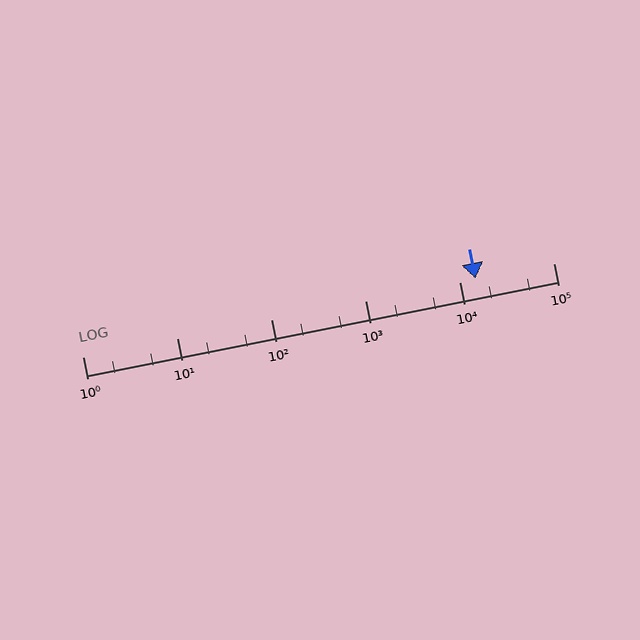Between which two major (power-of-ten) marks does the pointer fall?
The pointer is between 10000 and 100000.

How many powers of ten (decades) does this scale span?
The scale spans 5 decades, from 1 to 100000.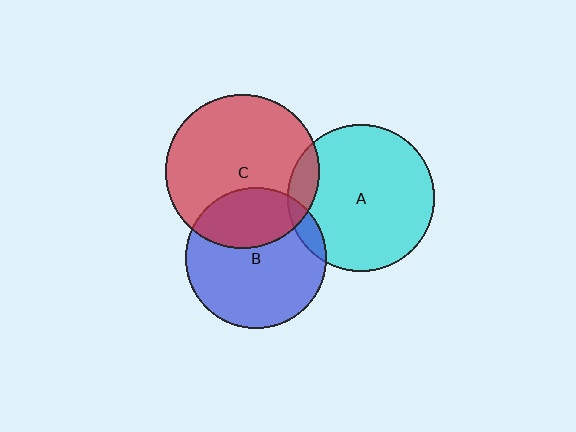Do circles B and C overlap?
Yes.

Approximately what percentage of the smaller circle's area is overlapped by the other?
Approximately 30%.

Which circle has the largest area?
Circle C (red).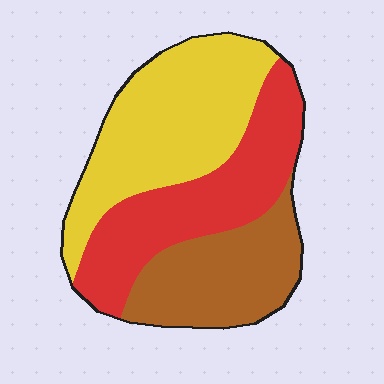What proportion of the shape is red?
Red takes up between a quarter and a half of the shape.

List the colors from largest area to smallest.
From largest to smallest: yellow, red, brown.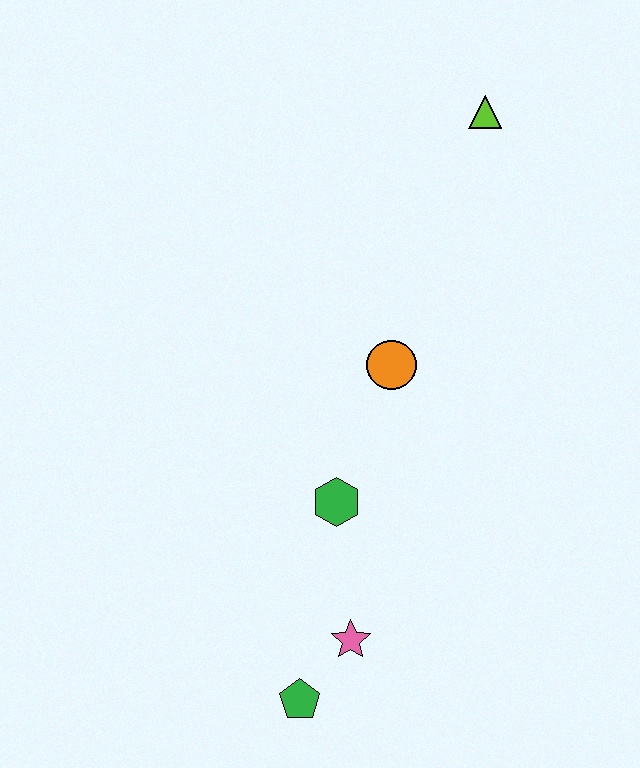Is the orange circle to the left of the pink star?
No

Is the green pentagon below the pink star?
Yes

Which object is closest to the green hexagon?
The pink star is closest to the green hexagon.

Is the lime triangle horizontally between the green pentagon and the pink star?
No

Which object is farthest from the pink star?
The lime triangle is farthest from the pink star.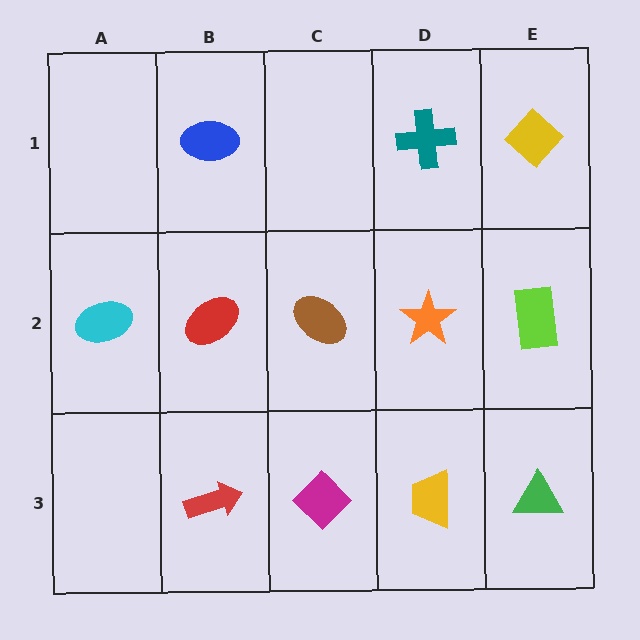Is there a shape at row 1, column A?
No, that cell is empty.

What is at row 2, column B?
A red ellipse.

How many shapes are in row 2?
5 shapes.